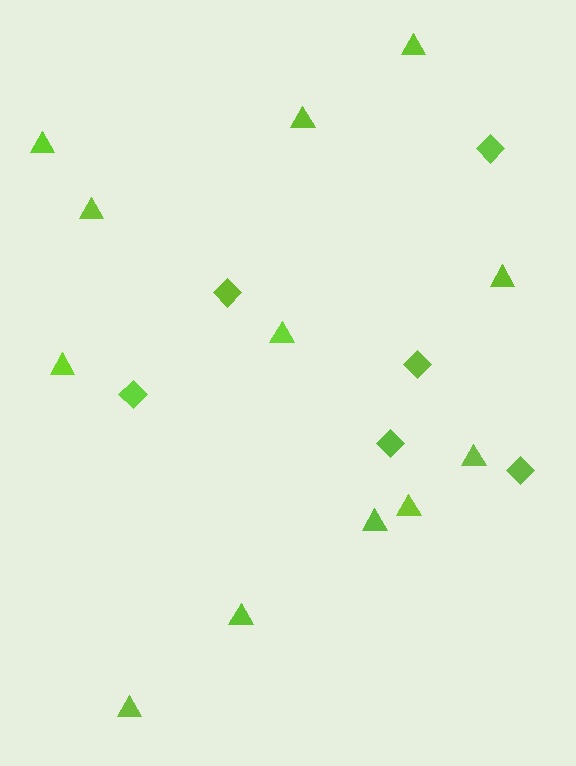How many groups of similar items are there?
There are 2 groups: one group of diamonds (6) and one group of triangles (12).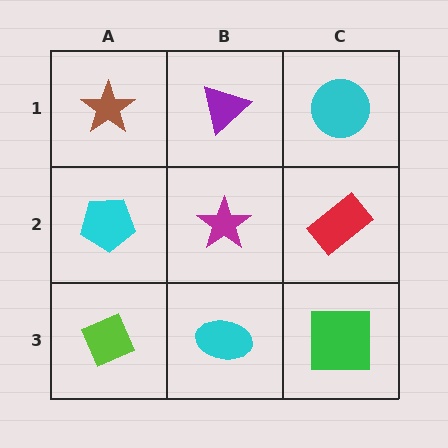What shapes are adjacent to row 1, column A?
A cyan pentagon (row 2, column A), a purple triangle (row 1, column B).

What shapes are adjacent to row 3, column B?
A magenta star (row 2, column B), a lime diamond (row 3, column A), a green square (row 3, column C).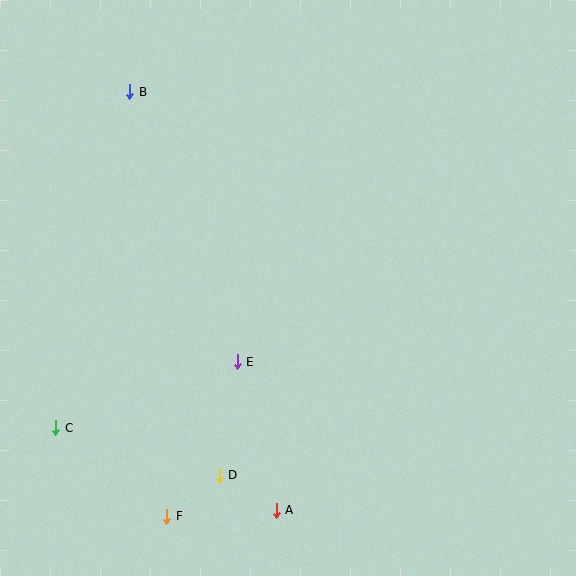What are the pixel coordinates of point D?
Point D is at (219, 475).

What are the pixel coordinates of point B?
Point B is at (130, 92).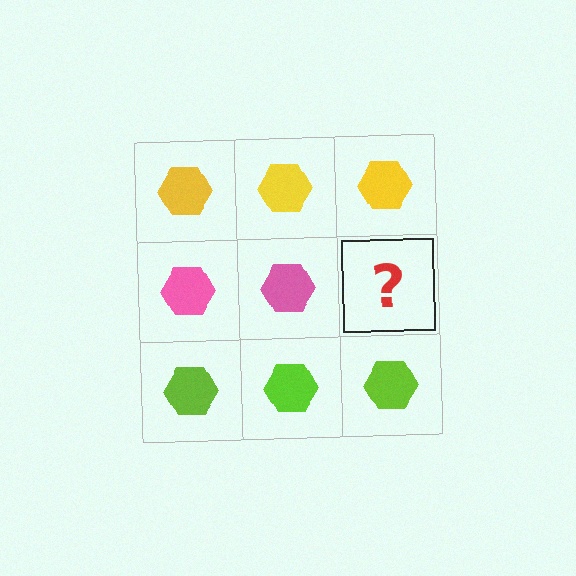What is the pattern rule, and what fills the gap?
The rule is that each row has a consistent color. The gap should be filled with a pink hexagon.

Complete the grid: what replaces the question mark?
The question mark should be replaced with a pink hexagon.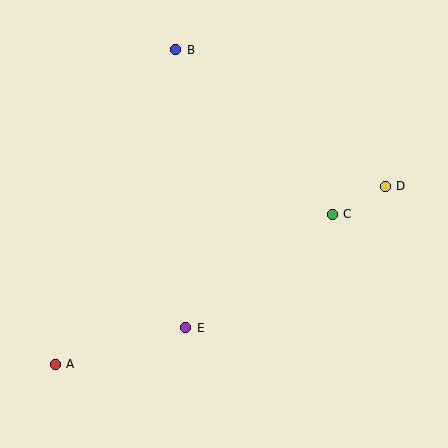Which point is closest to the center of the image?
Point C at (332, 214) is closest to the center.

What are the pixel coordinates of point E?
Point E is at (186, 328).